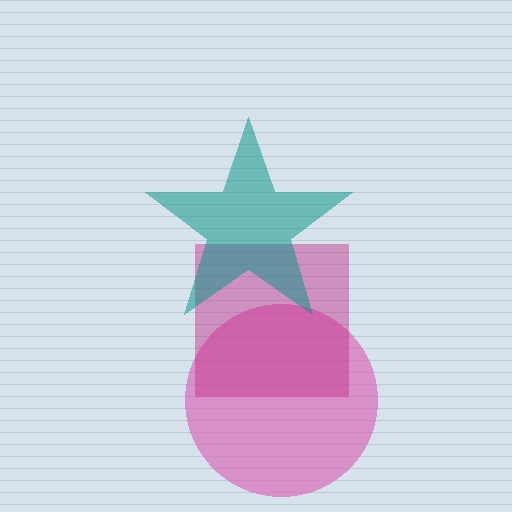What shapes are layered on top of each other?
The layered shapes are: a pink circle, a magenta square, a teal star.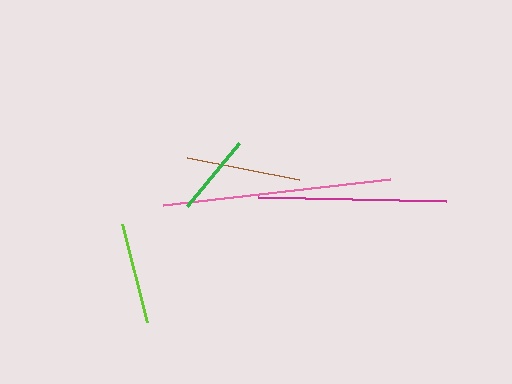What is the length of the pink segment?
The pink segment is approximately 228 pixels long.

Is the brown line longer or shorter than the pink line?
The pink line is longer than the brown line.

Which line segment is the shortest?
The green line is the shortest at approximately 81 pixels.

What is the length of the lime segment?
The lime segment is approximately 102 pixels long.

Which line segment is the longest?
The pink line is the longest at approximately 228 pixels.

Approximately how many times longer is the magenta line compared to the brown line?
The magenta line is approximately 1.6 times the length of the brown line.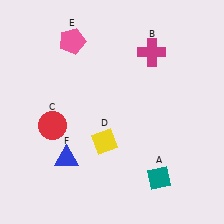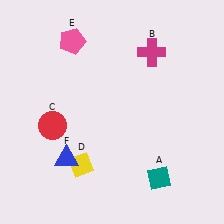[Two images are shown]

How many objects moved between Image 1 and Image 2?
1 object moved between the two images.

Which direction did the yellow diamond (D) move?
The yellow diamond (D) moved down.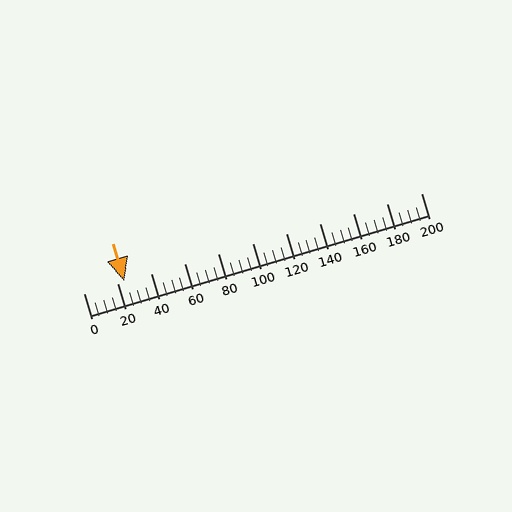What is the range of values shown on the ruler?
The ruler shows values from 0 to 200.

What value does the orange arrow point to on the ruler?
The orange arrow points to approximately 24.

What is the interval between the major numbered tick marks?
The major tick marks are spaced 20 units apart.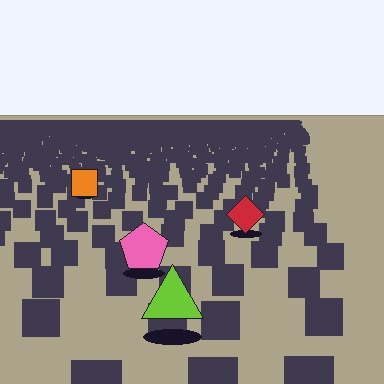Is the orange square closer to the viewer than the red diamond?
No. The red diamond is closer — you can tell from the texture gradient: the ground texture is coarser near it.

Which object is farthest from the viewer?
The orange square is farthest from the viewer. It appears smaller and the ground texture around it is denser.